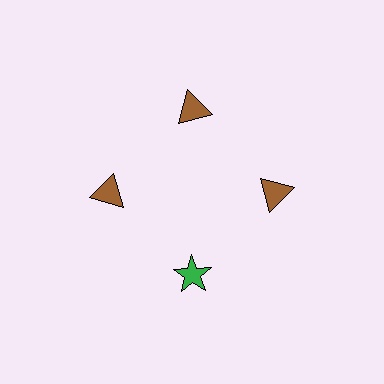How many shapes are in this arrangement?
There are 4 shapes arranged in a ring pattern.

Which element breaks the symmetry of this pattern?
The green star at roughly the 6 o'clock position breaks the symmetry. All other shapes are brown triangles.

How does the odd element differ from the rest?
It differs in both color (green instead of brown) and shape (star instead of triangle).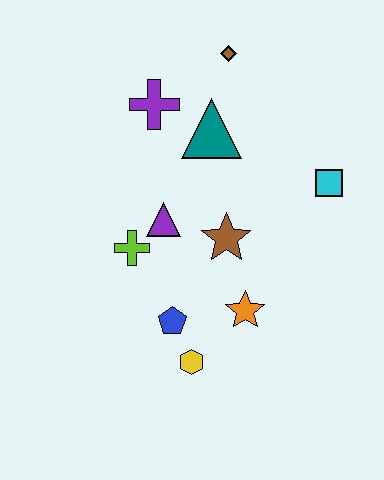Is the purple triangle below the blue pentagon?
No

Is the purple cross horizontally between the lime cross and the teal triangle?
Yes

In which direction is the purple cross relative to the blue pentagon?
The purple cross is above the blue pentagon.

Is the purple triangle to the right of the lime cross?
Yes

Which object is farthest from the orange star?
The brown diamond is farthest from the orange star.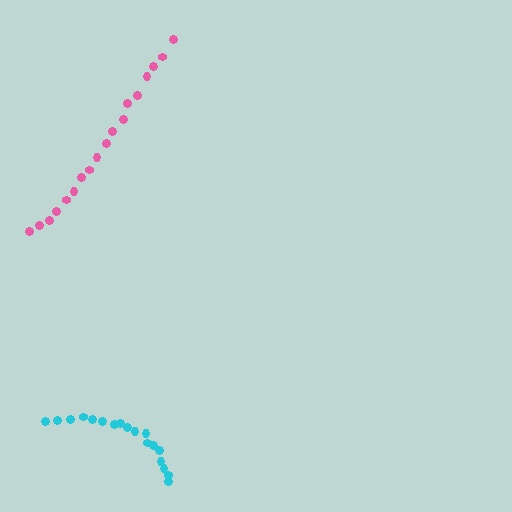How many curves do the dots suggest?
There are 2 distinct paths.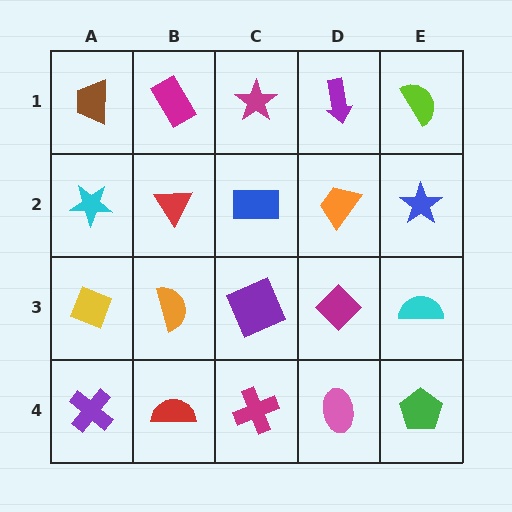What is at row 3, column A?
A yellow diamond.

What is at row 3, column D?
A magenta diamond.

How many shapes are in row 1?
5 shapes.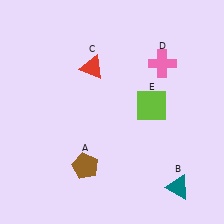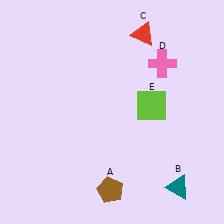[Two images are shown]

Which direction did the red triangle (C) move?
The red triangle (C) moved right.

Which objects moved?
The objects that moved are: the brown pentagon (A), the red triangle (C).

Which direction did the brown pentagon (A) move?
The brown pentagon (A) moved right.